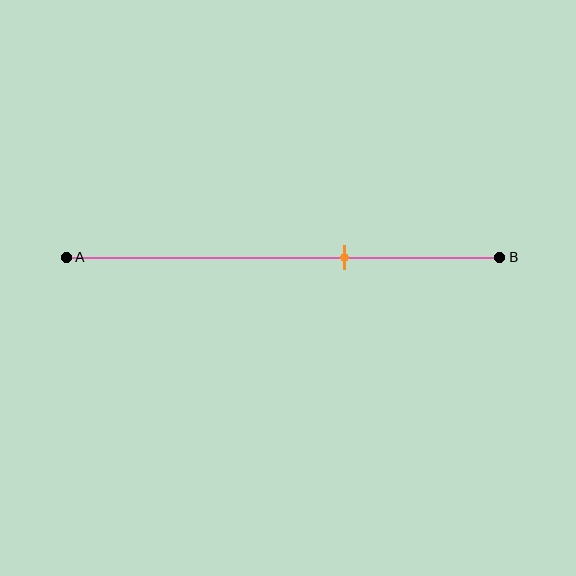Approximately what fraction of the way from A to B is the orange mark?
The orange mark is approximately 65% of the way from A to B.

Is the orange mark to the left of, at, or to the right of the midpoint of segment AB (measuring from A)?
The orange mark is to the right of the midpoint of segment AB.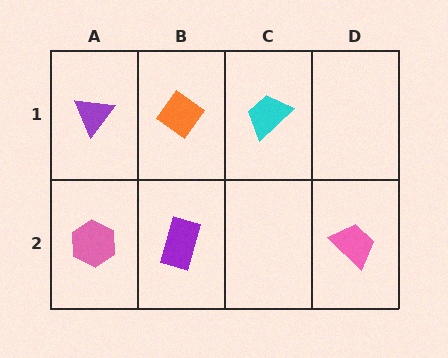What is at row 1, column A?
A purple triangle.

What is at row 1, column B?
An orange diamond.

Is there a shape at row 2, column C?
No, that cell is empty.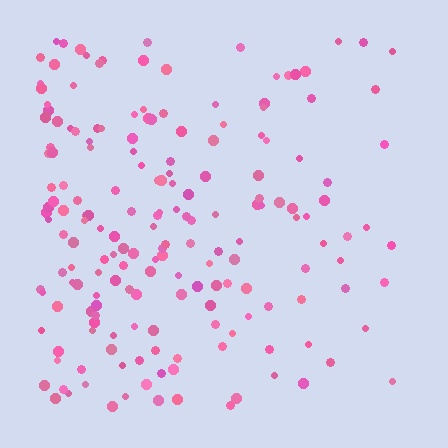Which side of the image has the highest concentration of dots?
The left.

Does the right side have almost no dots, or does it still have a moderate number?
Still a moderate number, just noticeably fewer than the left.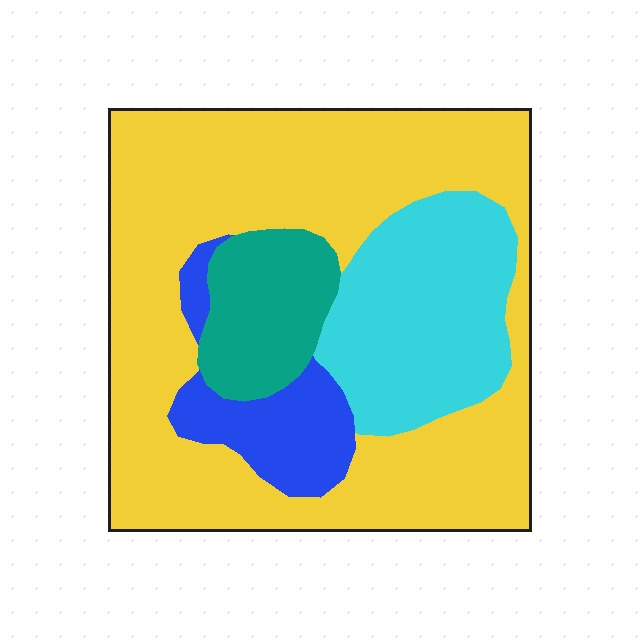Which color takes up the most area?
Yellow, at roughly 60%.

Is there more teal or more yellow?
Yellow.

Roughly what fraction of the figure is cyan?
Cyan takes up less than a quarter of the figure.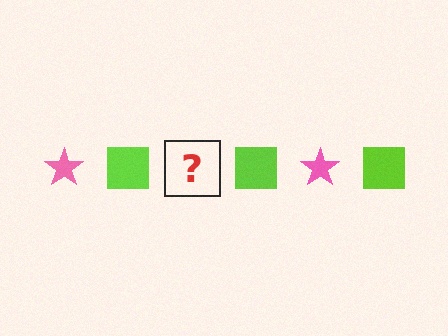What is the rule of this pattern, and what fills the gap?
The rule is that the pattern alternates between pink star and lime square. The gap should be filled with a pink star.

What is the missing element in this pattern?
The missing element is a pink star.